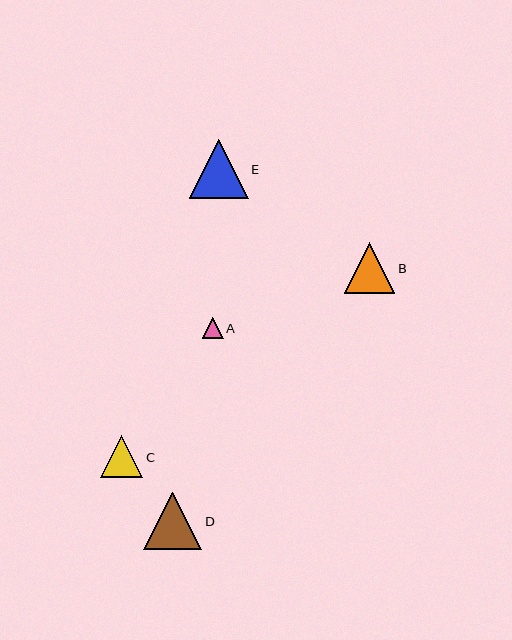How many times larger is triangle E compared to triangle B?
Triangle E is approximately 1.2 times the size of triangle B.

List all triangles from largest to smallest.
From largest to smallest: E, D, B, C, A.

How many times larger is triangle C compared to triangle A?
Triangle C is approximately 2.0 times the size of triangle A.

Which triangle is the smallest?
Triangle A is the smallest with a size of approximately 21 pixels.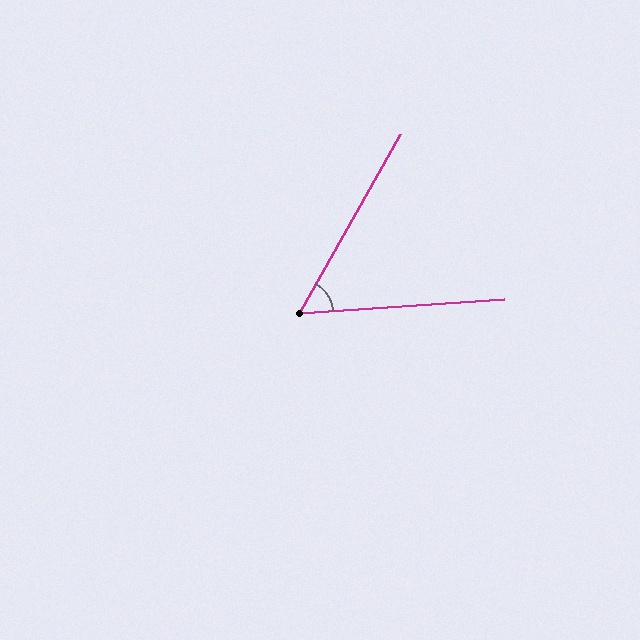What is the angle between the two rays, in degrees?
Approximately 57 degrees.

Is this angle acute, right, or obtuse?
It is acute.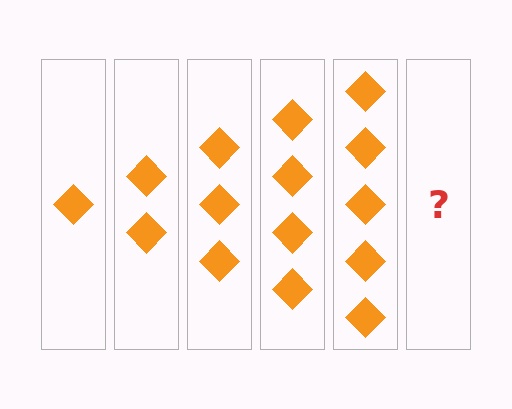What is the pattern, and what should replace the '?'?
The pattern is that each step adds one more diamond. The '?' should be 6 diamonds.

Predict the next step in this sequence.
The next step is 6 diamonds.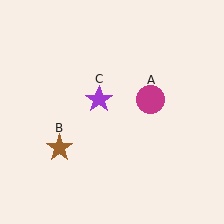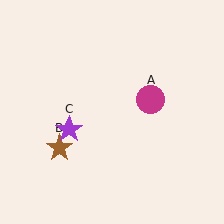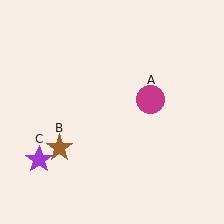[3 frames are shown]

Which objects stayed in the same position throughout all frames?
Magenta circle (object A) and brown star (object B) remained stationary.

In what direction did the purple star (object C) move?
The purple star (object C) moved down and to the left.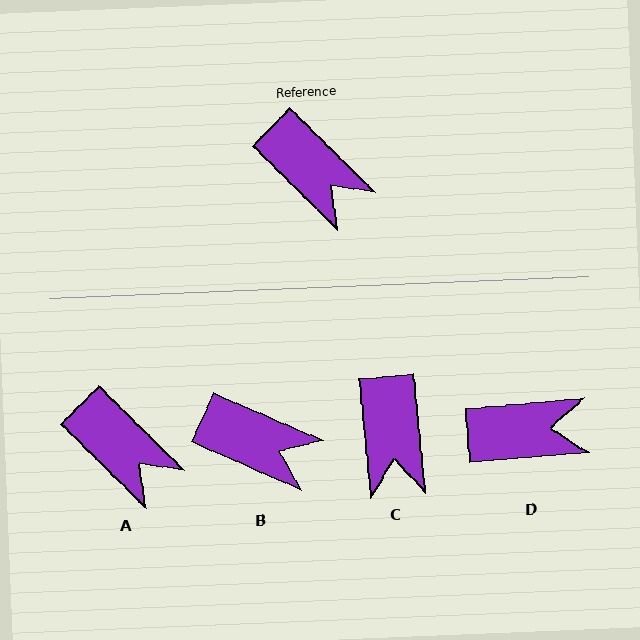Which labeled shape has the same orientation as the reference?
A.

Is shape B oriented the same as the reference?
No, it is off by about 21 degrees.